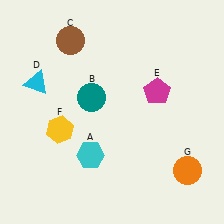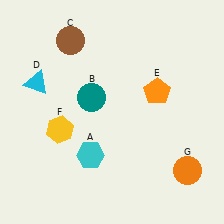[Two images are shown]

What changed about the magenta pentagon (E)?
In Image 1, E is magenta. In Image 2, it changed to orange.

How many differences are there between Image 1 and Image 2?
There is 1 difference between the two images.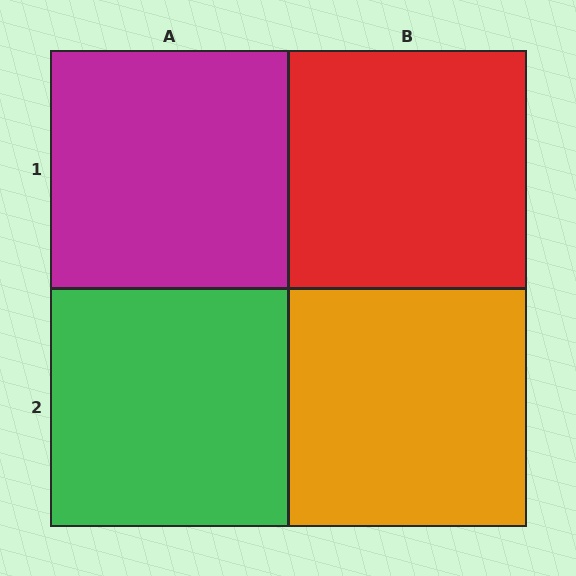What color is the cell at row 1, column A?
Magenta.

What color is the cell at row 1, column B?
Red.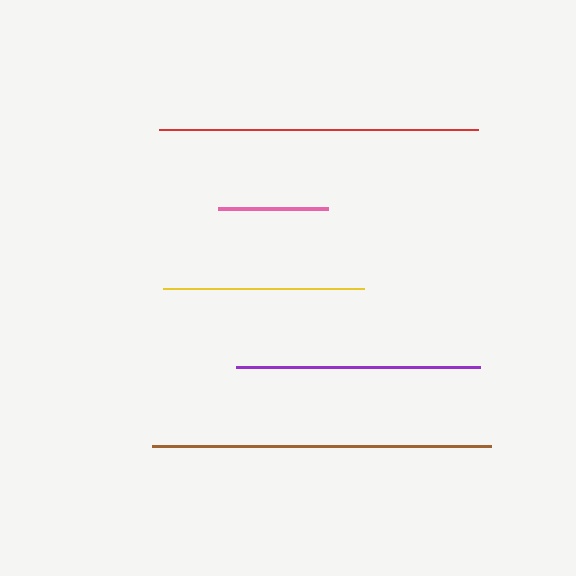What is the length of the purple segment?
The purple segment is approximately 244 pixels long.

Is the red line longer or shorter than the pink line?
The red line is longer than the pink line.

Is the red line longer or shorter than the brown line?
The brown line is longer than the red line.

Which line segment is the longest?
The brown line is the longest at approximately 338 pixels.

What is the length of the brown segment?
The brown segment is approximately 338 pixels long.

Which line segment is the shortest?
The pink line is the shortest at approximately 110 pixels.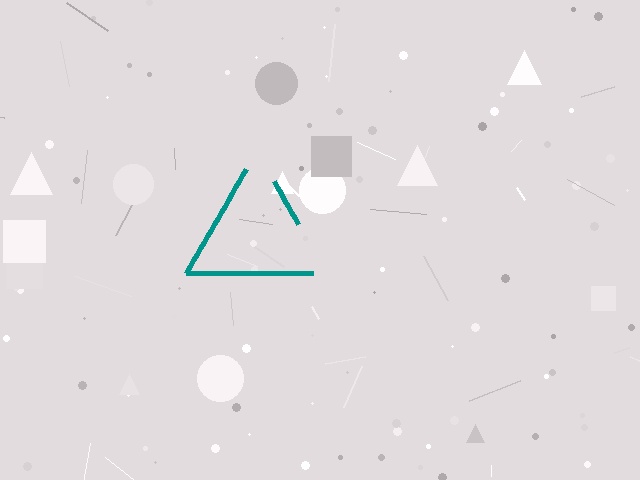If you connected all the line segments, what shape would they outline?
They would outline a triangle.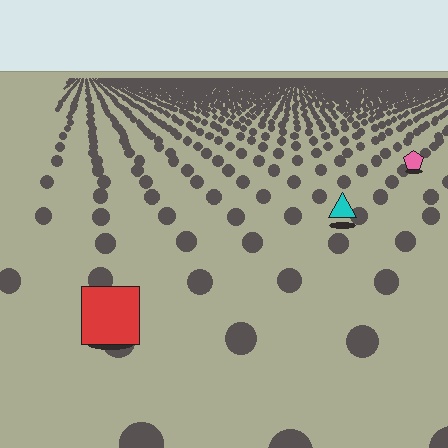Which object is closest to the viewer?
The red square is closest. The texture marks near it are larger and more spread out.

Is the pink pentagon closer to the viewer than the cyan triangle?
No. The cyan triangle is closer — you can tell from the texture gradient: the ground texture is coarser near it.